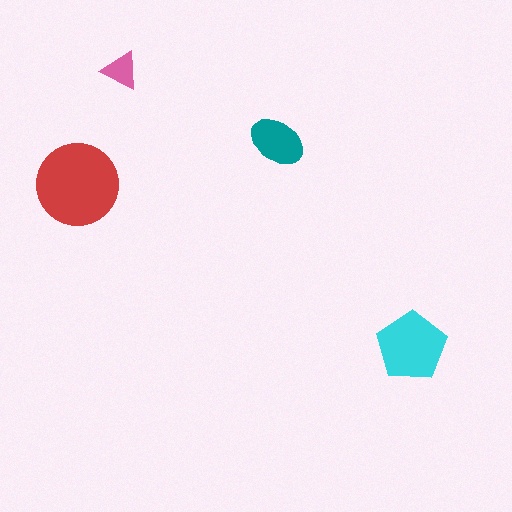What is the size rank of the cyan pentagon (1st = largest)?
2nd.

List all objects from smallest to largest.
The pink triangle, the teal ellipse, the cyan pentagon, the red circle.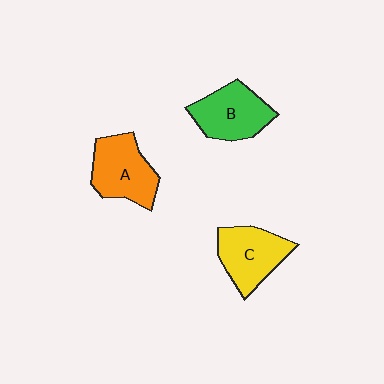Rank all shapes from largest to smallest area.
From largest to smallest: A (orange), C (yellow), B (green).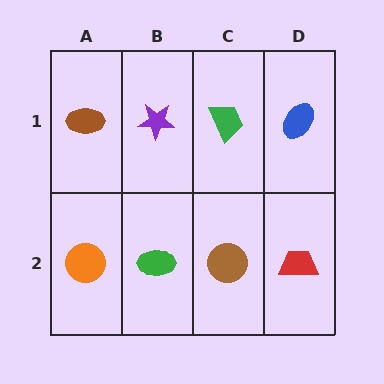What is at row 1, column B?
A purple star.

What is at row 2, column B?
A green ellipse.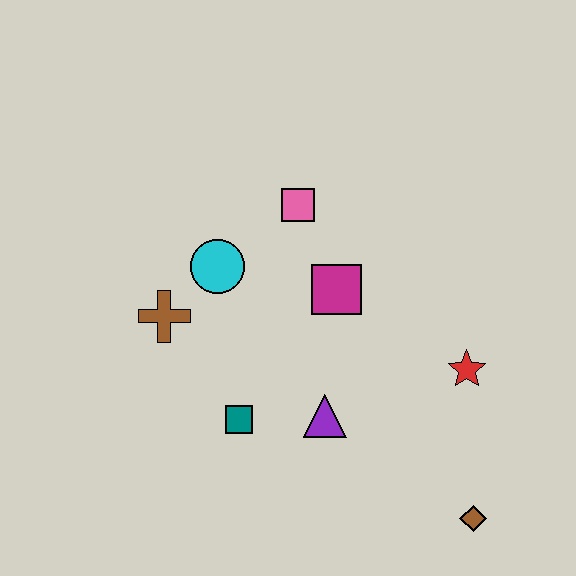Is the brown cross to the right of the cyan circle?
No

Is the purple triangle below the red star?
Yes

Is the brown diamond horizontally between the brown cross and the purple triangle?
No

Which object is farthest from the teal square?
The brown diamond is farthest from the teal square.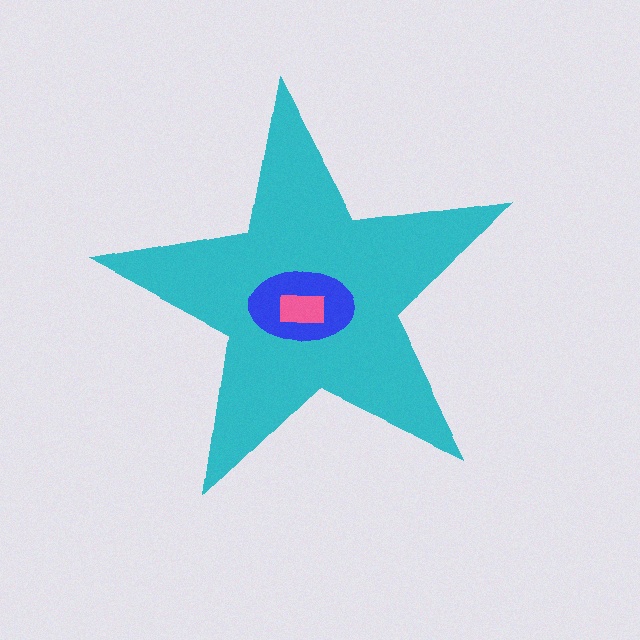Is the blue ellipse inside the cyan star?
Yes.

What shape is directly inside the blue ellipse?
The pink rectangle.